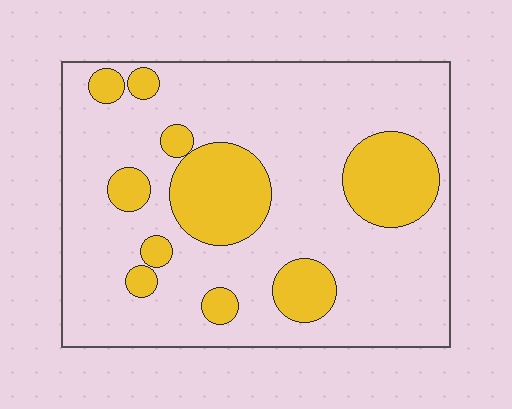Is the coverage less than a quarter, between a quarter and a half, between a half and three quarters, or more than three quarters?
Less than a quarter.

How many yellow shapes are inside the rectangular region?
10.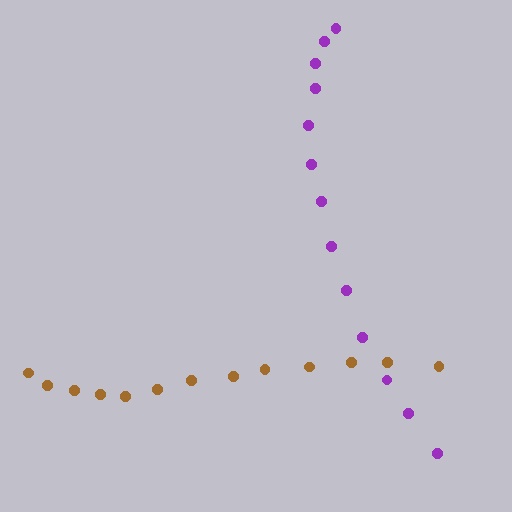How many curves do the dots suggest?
There are 2 distinct paths.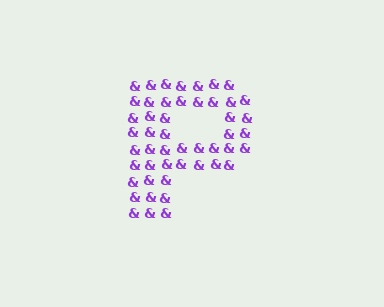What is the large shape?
The large shape is the letter P.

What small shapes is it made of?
It is made of small ampersands.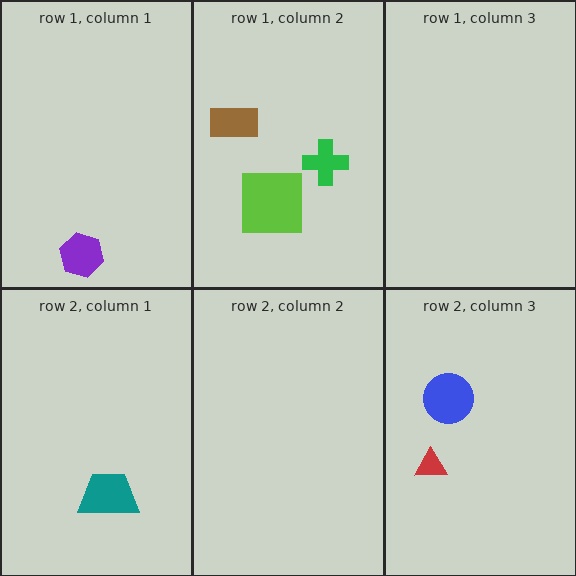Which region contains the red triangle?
The row 2, column 3 region.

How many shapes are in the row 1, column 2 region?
3.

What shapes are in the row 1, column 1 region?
The purple hexagon.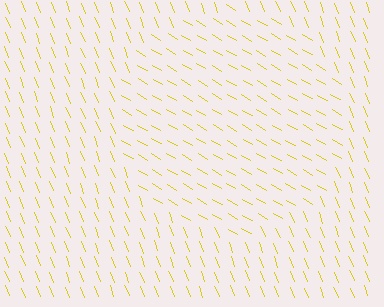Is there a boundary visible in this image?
Yes, there is a texture boundary formed by a change in line orientation.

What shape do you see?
I see a circle.